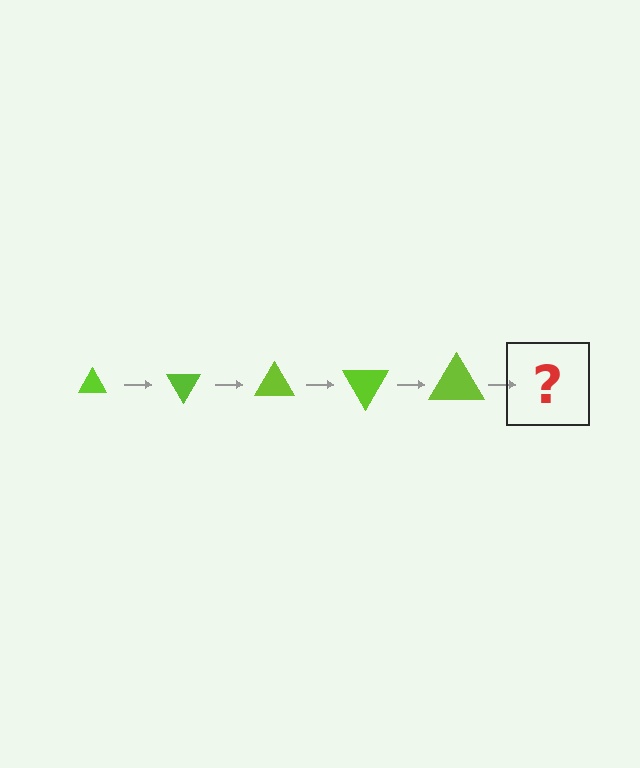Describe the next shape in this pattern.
It should be a triangle, larger than the previous one and rotated 300 degrees from the start.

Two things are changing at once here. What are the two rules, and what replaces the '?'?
The two rules are that the triangle grows larger each step and it rotates 60 degrees each step. The '?' should be a triangle, larger than the previous one and rotated 300 degrees from the start.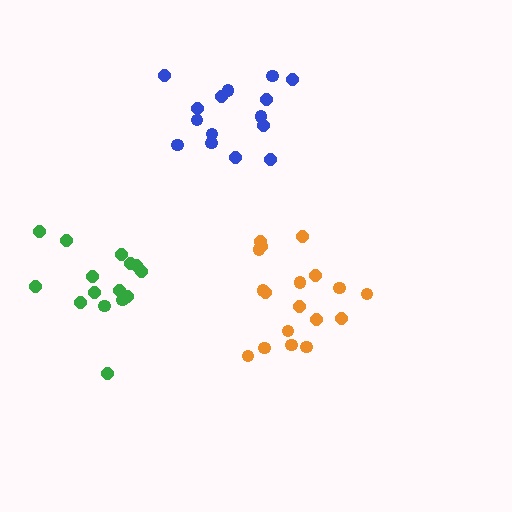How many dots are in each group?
Group 1: 18 dots, Group 2: 15 dots, Group 3: 15 dots (48 total).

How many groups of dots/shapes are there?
There are 3 groups.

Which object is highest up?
The blue cluster is topmost.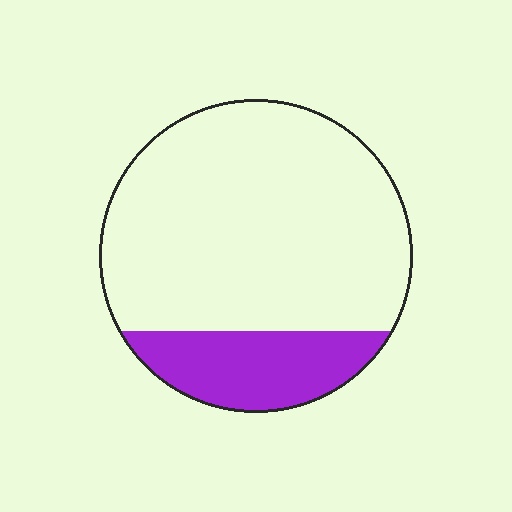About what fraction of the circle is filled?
About one fifth (1/5).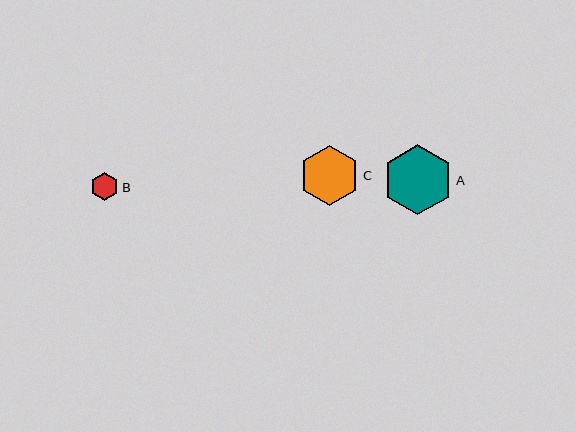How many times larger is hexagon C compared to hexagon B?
Hexagon C is approximately 2.1 times the size of hexagon B.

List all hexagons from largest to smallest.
From largest to smallest: A, C, B.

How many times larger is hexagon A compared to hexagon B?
Hexagon A is approximately 2.5 times the size of hexagon B.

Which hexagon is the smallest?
Hexagon B is the smallest with a size of approximately 28 pixels.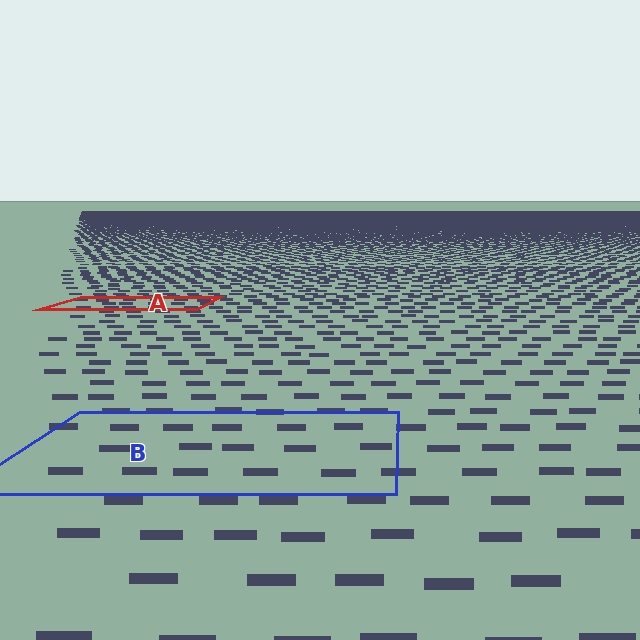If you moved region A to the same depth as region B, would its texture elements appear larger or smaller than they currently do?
They would appear larger. At a closer depth, the same texture elements are projected at a bigger on-screen size.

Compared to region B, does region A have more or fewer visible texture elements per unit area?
Region A has more texture elements per unit area — they are packed more densely because it is farther away.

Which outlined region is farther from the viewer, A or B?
Region A is farther from the viewer — the texture elements inside it appear smaller and more densely packed.